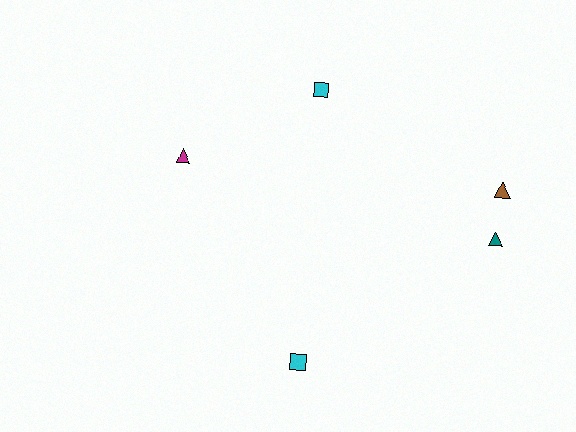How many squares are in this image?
There are 2 squares.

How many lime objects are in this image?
There are no lime objects.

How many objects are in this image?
There are 5 objects.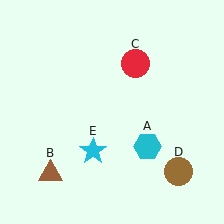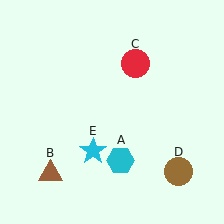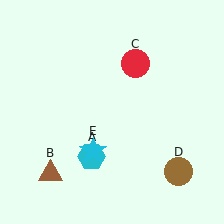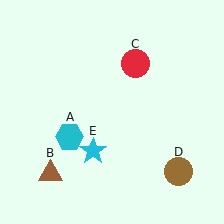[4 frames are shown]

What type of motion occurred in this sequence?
The cyan hexagon (object A) rotated clockwise around the center of the scene.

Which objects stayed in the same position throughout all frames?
Brown triangle (object B) and red circle (object C) and brown circle (object D) and cyan star (object E) remained stationary.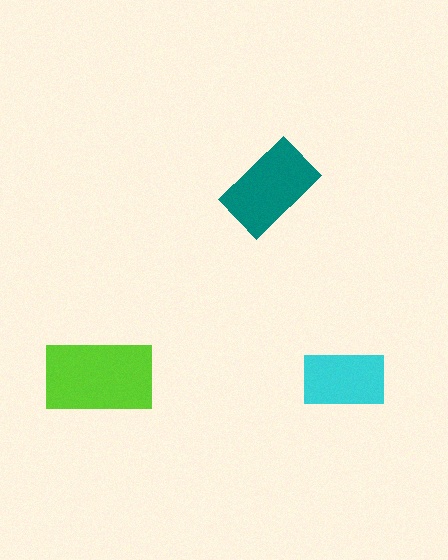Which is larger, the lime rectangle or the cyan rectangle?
The lime one.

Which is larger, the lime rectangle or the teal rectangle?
The lime one.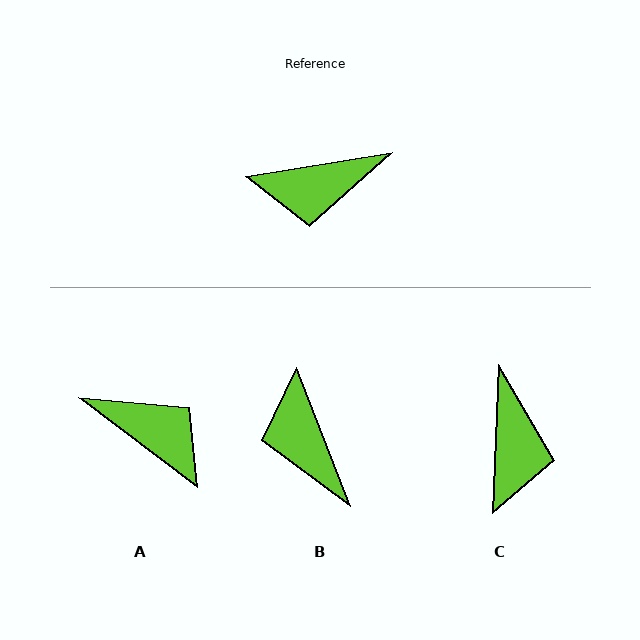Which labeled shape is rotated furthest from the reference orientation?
A, about 133 degrees away.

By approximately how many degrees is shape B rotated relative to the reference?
Approximately 78 degrees clockwise.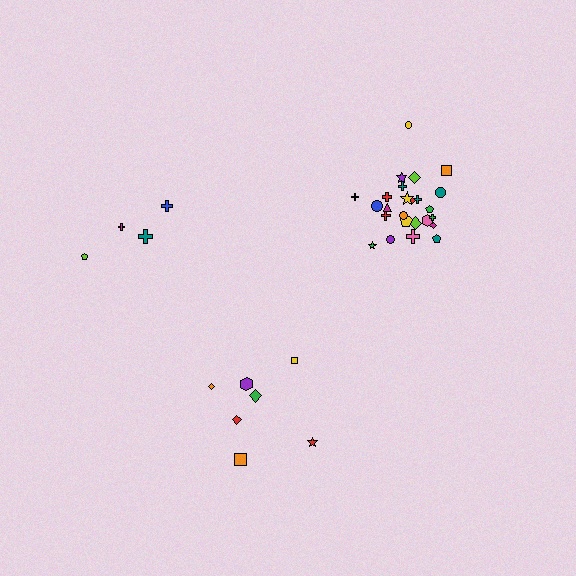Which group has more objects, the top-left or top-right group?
The top-right group.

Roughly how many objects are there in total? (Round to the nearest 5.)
Roughly 35 objects in total.